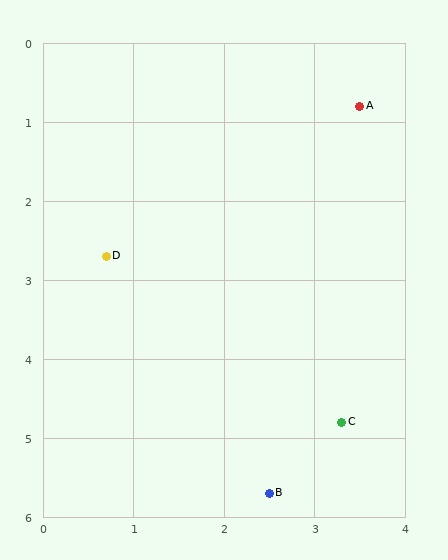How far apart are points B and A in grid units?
Points B and A are about 5.0 grid units apart.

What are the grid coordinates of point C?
Point C is at approximately (3.3, 4.8).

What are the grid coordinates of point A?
Point A is at approximately (3.5, 0.8).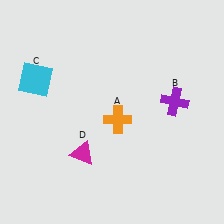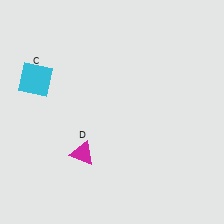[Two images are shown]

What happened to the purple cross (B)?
The purple cross (B) was removed in Image 2. It was in the top-right area of Image 1.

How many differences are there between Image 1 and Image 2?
There are 2 differences between the two images.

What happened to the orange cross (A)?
The orange cross (A) was removed in Image 2. It was in the bottom-right area of Image 1.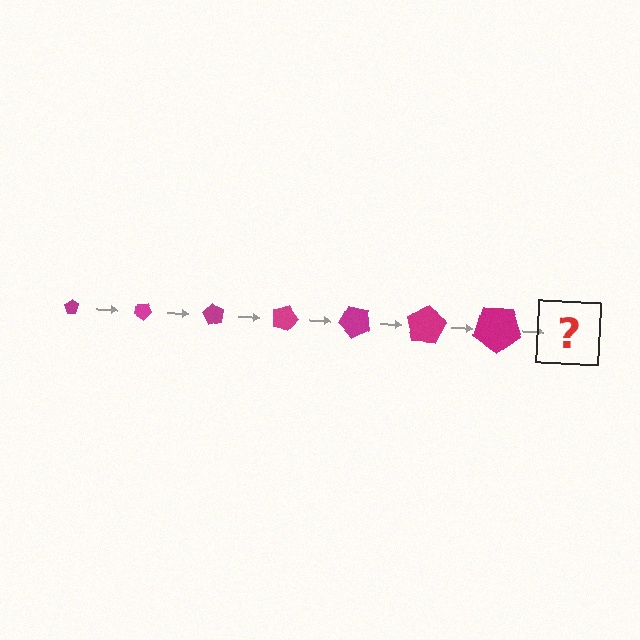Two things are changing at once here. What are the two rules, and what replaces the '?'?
The two rules are that the pentagon grows larger each step and it rotates 30 degrees each step. The '?' should be a pentagon, larger than the previous one and rotated 210 degrees from the start.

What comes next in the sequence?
The next element should be a pentagon, larger than the previous one and rotated 210 degrees from the start.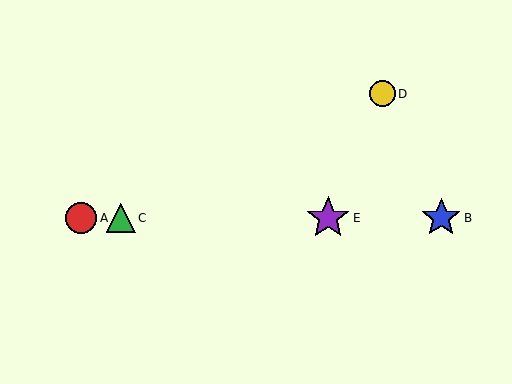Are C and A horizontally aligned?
Yes, both are at y≈218.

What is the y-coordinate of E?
Object E is at y≈218.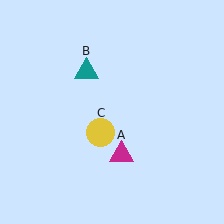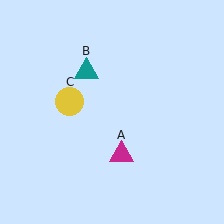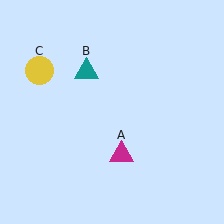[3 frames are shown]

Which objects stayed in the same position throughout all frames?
Magenta triangle (object A) and teal triangle (object B) remained stationary.